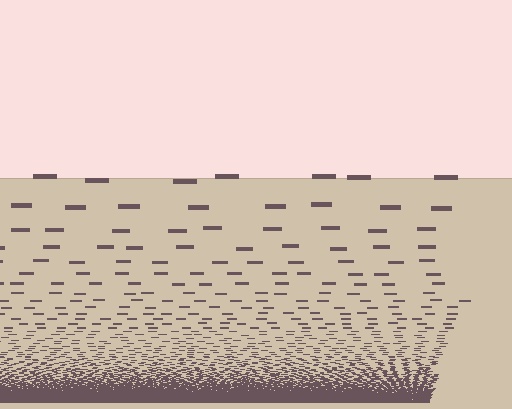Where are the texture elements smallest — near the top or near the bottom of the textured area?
Near the bottom.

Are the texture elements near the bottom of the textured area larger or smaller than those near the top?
Smaller. The gradient is inverted — elements near the bottom are smaller and denser.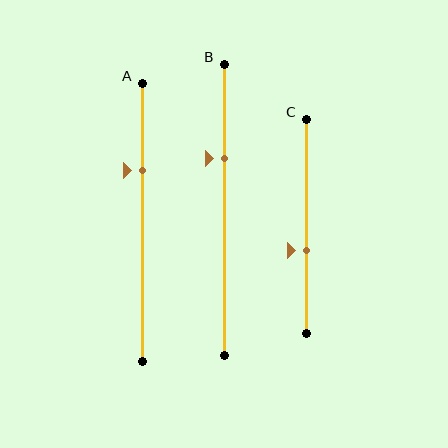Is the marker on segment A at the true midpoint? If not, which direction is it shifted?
No, the marker on segment A is shifted upward by about 19% of the segment length.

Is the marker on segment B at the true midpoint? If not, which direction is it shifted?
No, the marker on segment B is shifted upward by about 18% of the segment length.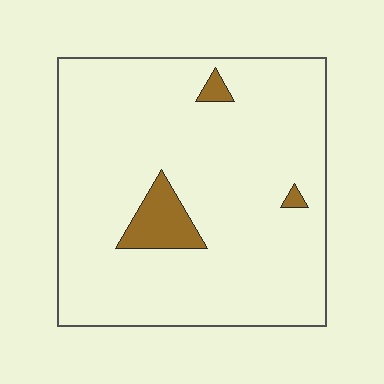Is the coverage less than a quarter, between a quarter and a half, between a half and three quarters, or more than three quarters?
Less than a quarter.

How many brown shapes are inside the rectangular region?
3.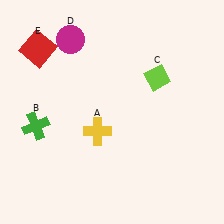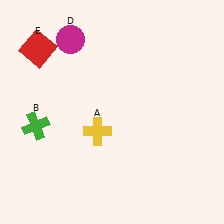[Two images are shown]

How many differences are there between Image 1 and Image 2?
There is 1 difference between the two images.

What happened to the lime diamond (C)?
The lime diamond (C) was removed in Image 2. It was in the top-right area of Image 1.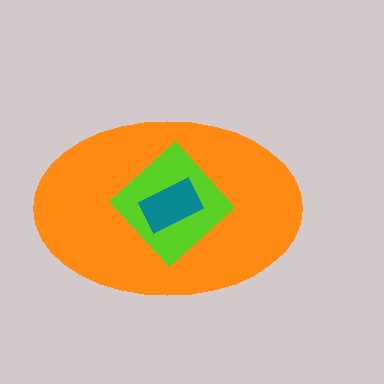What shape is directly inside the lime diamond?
The teal rectangle.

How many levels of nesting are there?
3.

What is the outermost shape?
The orange ellipse.